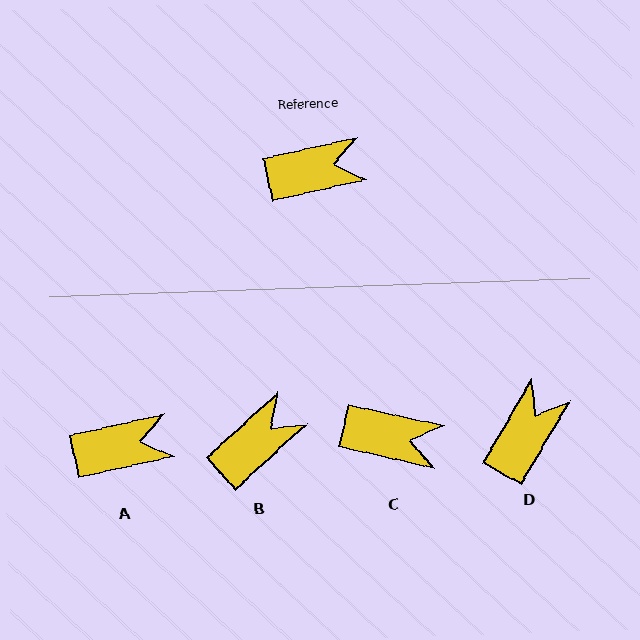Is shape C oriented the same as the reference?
No, it is off by about 25 degrees.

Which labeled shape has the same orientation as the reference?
A.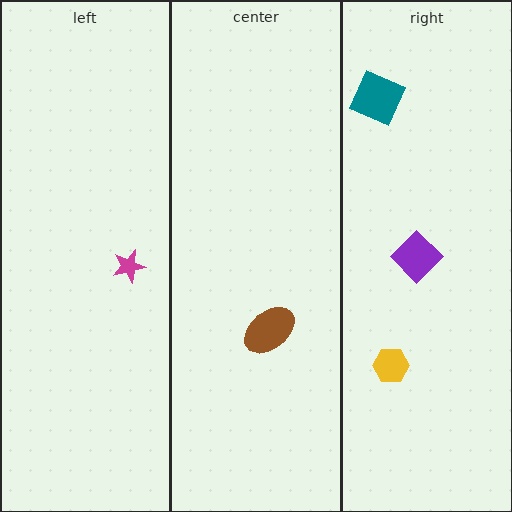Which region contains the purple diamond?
The right region.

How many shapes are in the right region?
3.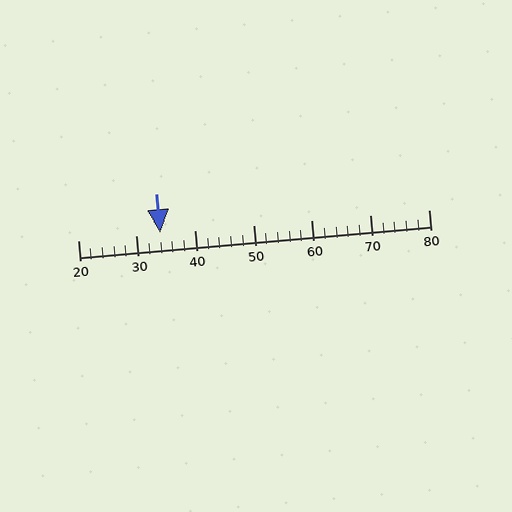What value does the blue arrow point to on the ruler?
The blue arrow points to approximately 34.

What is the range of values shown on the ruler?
The ruler shows values from 20 to 80.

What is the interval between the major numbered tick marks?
The major tick marks are spaced 10 units apart.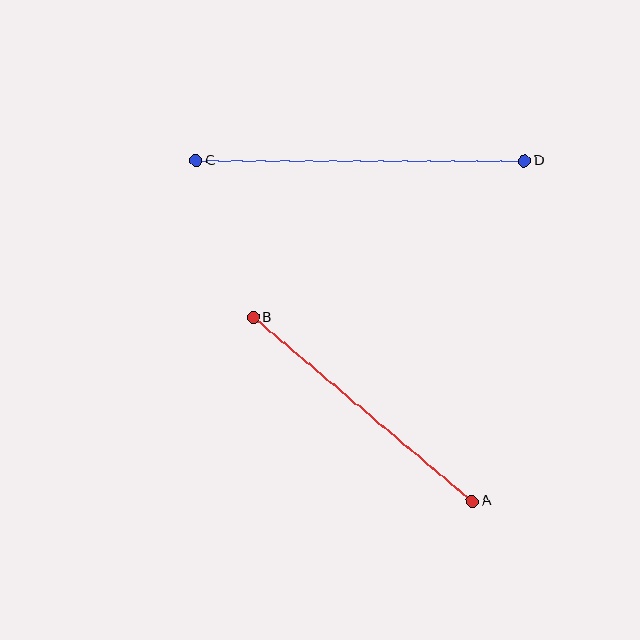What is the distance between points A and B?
The distance is approximately 286 pixels.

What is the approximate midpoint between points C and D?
The midpoint is at approximately (360, 161) pixels.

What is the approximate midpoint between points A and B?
The midpoint is at approximately (363, 409) pixels.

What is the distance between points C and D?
The distance is approximately 328 pixels.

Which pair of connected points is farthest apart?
Points C and D are farthest apart.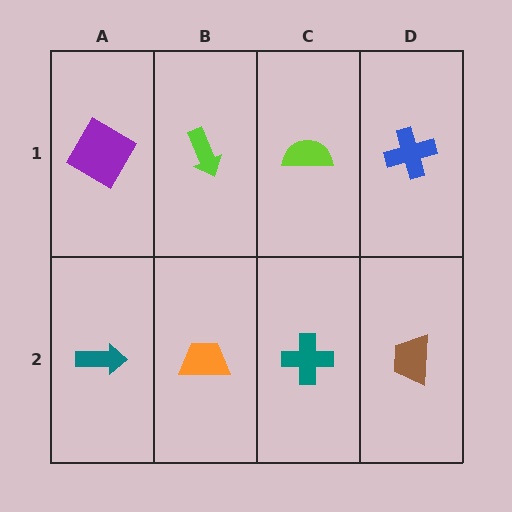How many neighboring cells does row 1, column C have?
3.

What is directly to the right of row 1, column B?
A lime semicircle.